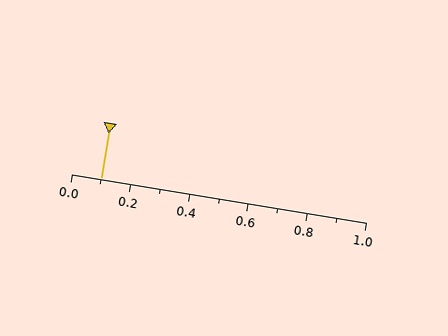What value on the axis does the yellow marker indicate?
The marker indicates approximately 0.1.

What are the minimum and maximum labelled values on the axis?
The axis runs from 0.0 to 1.0.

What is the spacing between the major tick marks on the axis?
The major ticks are spaced 0.2 apart.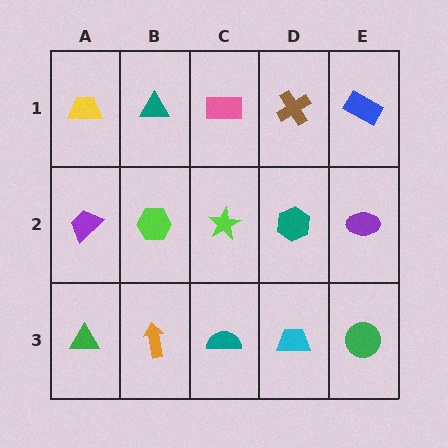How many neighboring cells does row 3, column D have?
3.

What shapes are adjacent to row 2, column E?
A blue rectangle (row 1, column E), a green circle (row 3, column E), a teal hexagon (row 2, column D).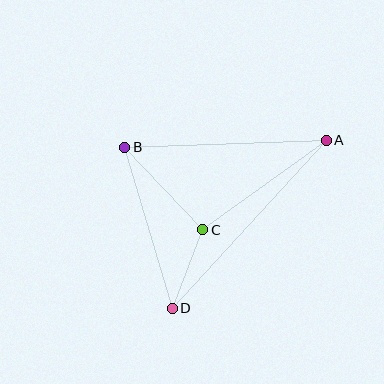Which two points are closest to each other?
Points C and D are closest to each other.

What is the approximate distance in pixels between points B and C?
The distance between B and C is approximately 113 pixels.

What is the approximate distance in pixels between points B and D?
The distance between B and D is approximately 168 pixels.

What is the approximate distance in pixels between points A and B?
The distance between A and B is approximately 201 pixels.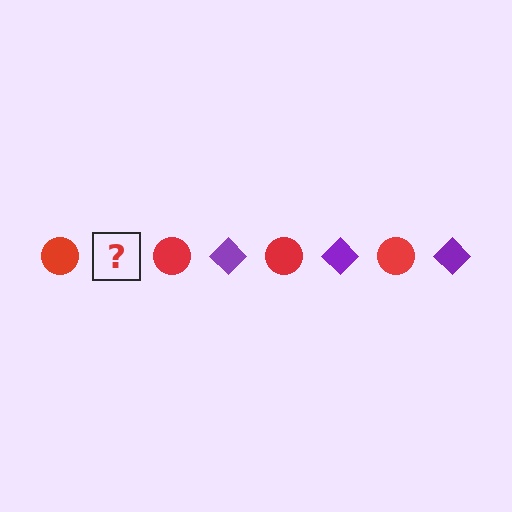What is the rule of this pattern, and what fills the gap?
The rule is that the pattern alternates between red circle and purple diamond. The gap should be filled with a purple diamond.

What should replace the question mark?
The question mark should be replaced with a purple diamond.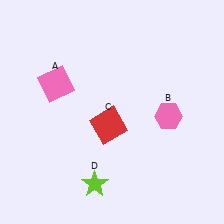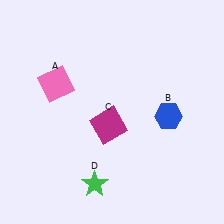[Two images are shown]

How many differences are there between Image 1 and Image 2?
There are 3 differences between the two images.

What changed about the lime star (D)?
In Image 1, D is lime. In Image 2, it changed to green.